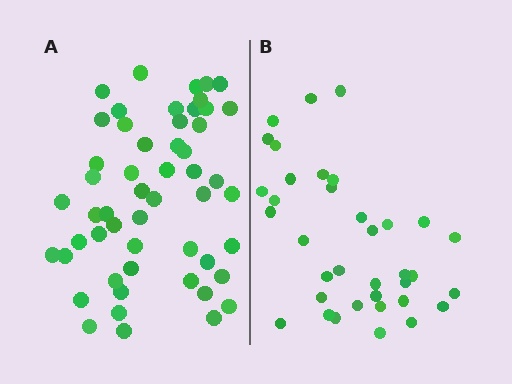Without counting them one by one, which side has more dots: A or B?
Region A (the left region) has more dots.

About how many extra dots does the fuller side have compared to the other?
Region A has approximately 15 more dots than region B.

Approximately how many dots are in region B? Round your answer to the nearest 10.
About 40 dots. (The exact count is 36, which rounds to 40.)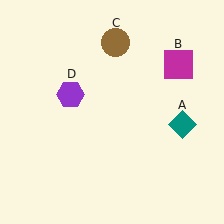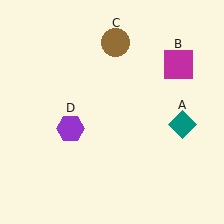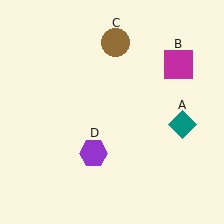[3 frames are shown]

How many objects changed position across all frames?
1 object changed position: purple hexagon (object D).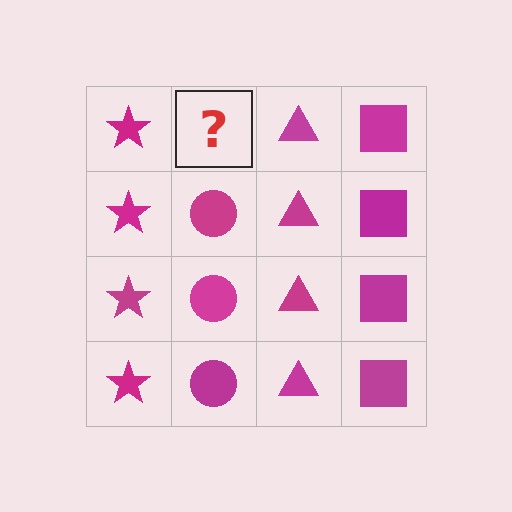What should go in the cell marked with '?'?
The missing cell should contain a magenta circle.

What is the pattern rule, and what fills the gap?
The rule is that each column has a consistent shape. The gap should be filled with a magenta circle.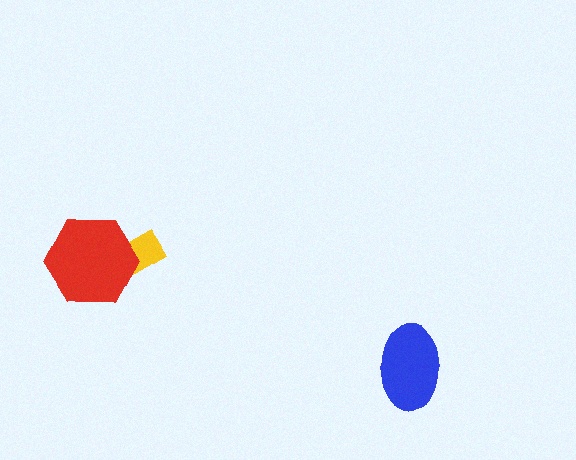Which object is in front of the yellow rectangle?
The red hexagon is in front of the yellow rectangle.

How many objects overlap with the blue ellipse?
0 objects overlap with the blue ellipse.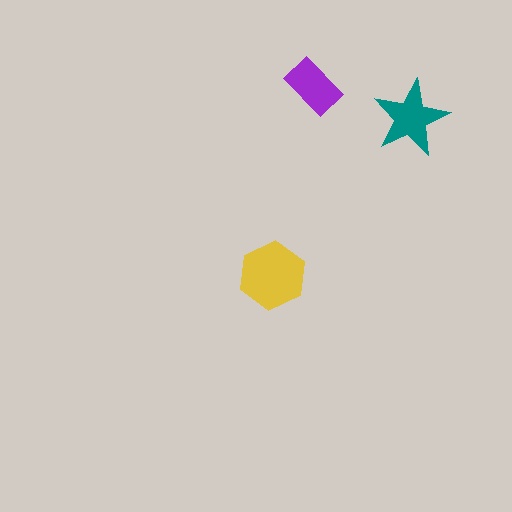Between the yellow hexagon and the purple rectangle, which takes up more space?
The yellow hexagon.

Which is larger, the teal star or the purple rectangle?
The teal star.